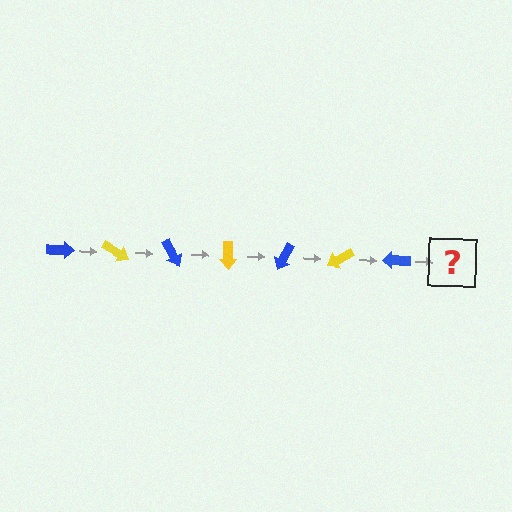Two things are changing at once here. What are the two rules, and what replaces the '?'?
The two rules are that it rotates 30 degrees each step and the color cycles through blue and yellow. The '?' should be a yellow arrow, rotated 210 degrees from the start.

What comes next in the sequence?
The next element should be a yellow arrow, rotated 210 degrees from the start.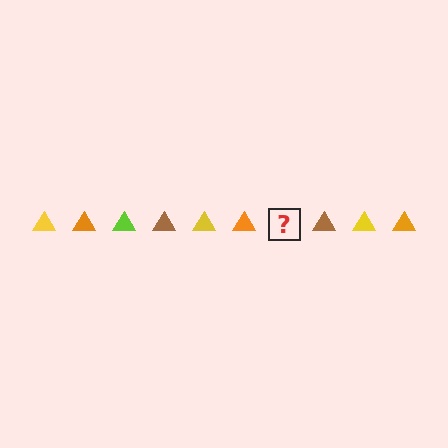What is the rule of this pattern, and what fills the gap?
The rule is that the pattern cycles through yellow, orange, lime, brown triangles. The gap should be filled with a lime triangle.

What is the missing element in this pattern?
The missing element is a lime triangle.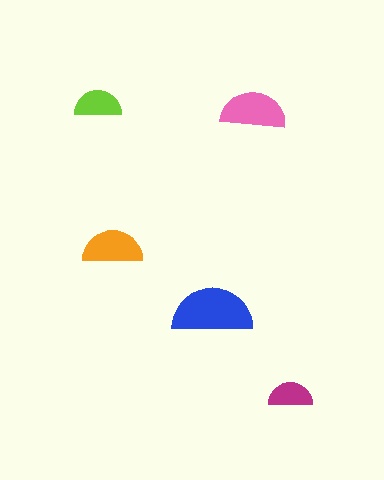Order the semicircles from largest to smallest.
the blue one, the pink one, the orange one, the lime one, the magenta one.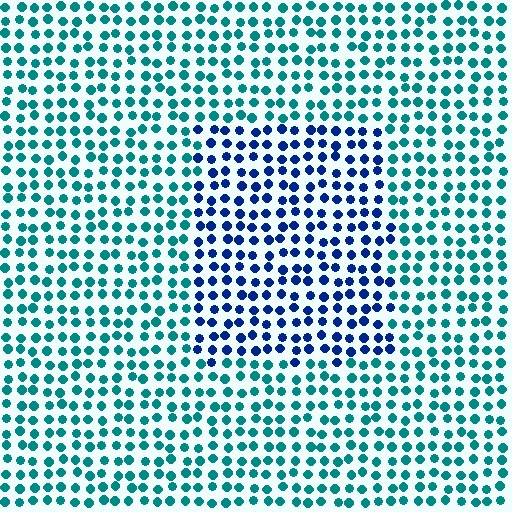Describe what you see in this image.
The image is filled with small teal elements in a uniform arrangement. A rectangle-shaped region is visible where the elements are tinted to a slightly different hue, forming a subtle color boundary.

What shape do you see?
I see a rectangle.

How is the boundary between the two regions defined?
The boundary is defined purely by a slight shift in hue (about 46 degrees). Spacing, size, and orientation are identical on both sides.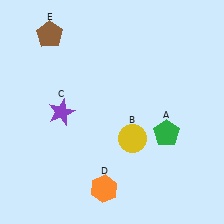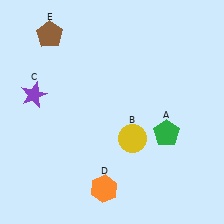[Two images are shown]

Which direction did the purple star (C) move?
The purple star (C) moved left.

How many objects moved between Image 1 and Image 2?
1 object moved between the two images.